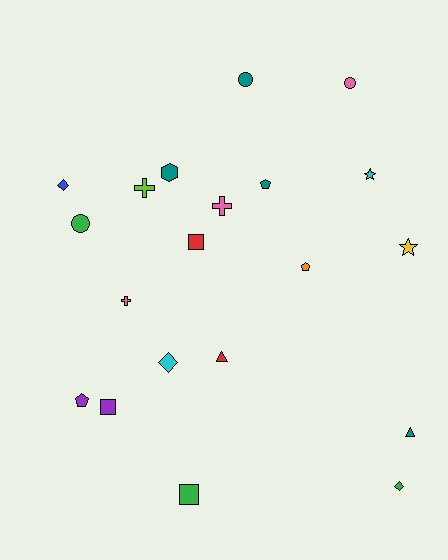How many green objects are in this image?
There are 3 green objects.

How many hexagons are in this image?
There is 1 hexagon.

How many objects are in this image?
There are 20 objects.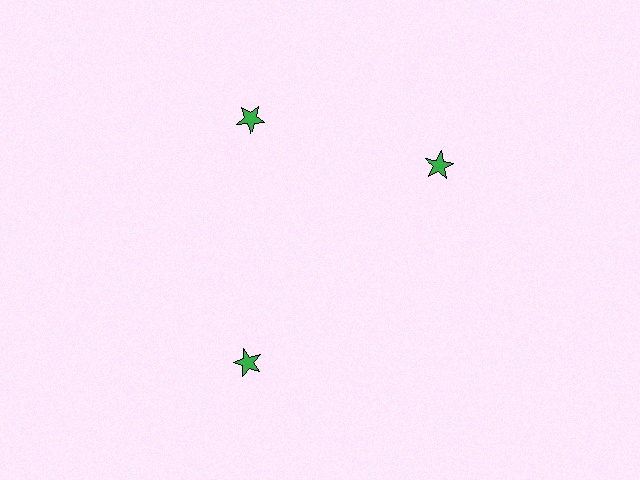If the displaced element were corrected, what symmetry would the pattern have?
It would have 3-fold rotational symmetry — the pattern would map onto itself every 120 degrees.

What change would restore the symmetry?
The symmetry would be restored by rotating it back into even spacing with its neighbors so that all 3 stars sit at equal angles and equal distance from the center.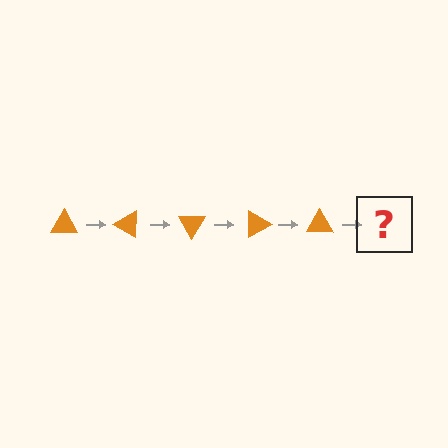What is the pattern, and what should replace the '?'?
The pattern is that the triangle rotates 30 degrees each step. The '?' should be an orange triangle rotated 150 degrees.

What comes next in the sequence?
The next element should be an orange triangle rotated 150 degrees.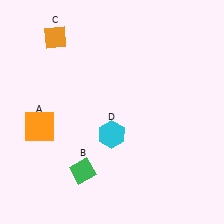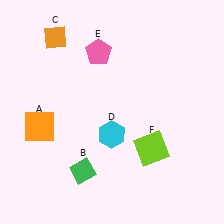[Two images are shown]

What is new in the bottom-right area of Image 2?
A lime square (F) was added in the bottom-right area of Image 2.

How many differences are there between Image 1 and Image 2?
There are 2 differences between the two images.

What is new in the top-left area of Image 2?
A pink pentagon (E) was added in the top-left area of Image 2.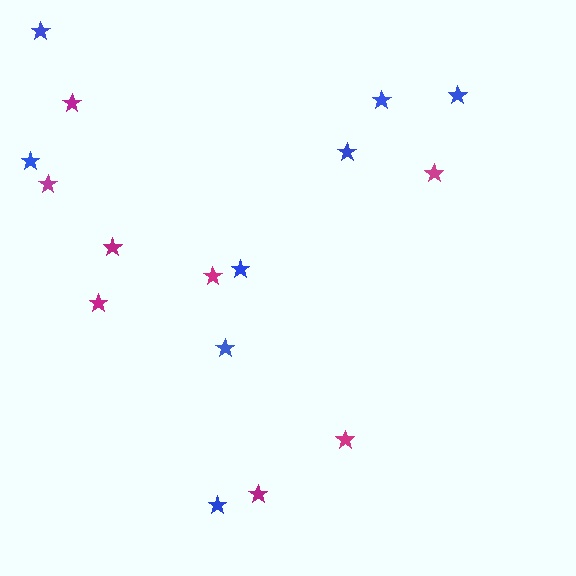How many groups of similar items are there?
There are 2 groups: one group of blue stars (8) and one group of magenta stars (8).